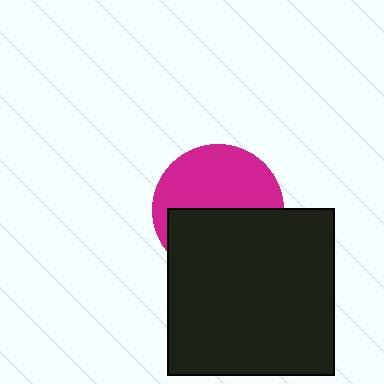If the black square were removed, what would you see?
You would see the complete magenta circle.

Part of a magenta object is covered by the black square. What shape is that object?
It is a circle.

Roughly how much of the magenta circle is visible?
About half of it is visible (roughly 51%).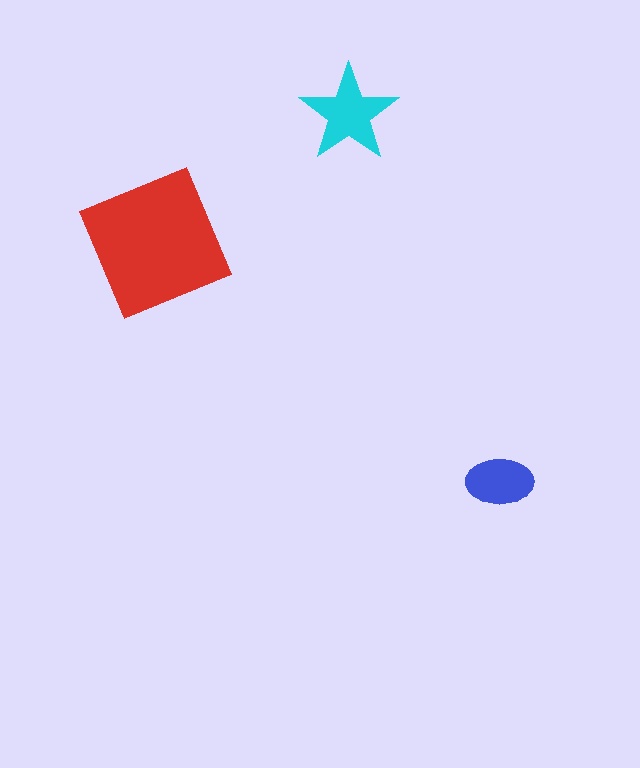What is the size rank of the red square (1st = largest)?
1st.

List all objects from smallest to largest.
The blue ellipse, the cyan star, the red square.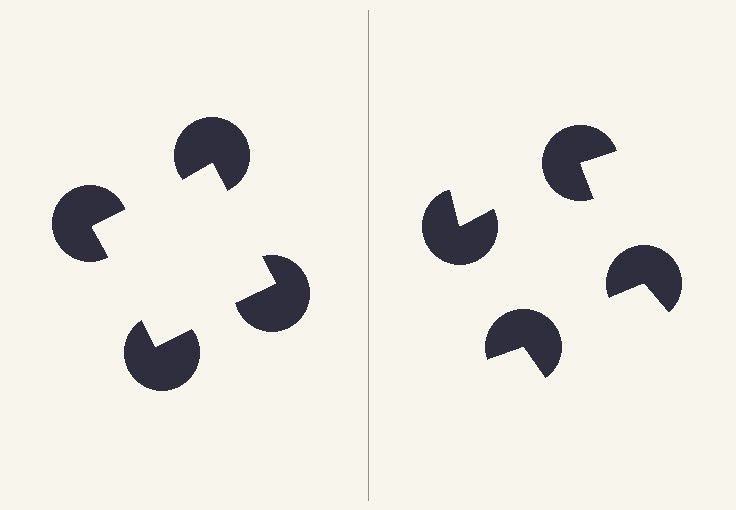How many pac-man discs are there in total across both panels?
8 — 4 on each side.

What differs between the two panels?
The pac-man discs are positioned identically on both sides; only the wedge orientations differ. On the left they align to a square; on the right they are misaligned.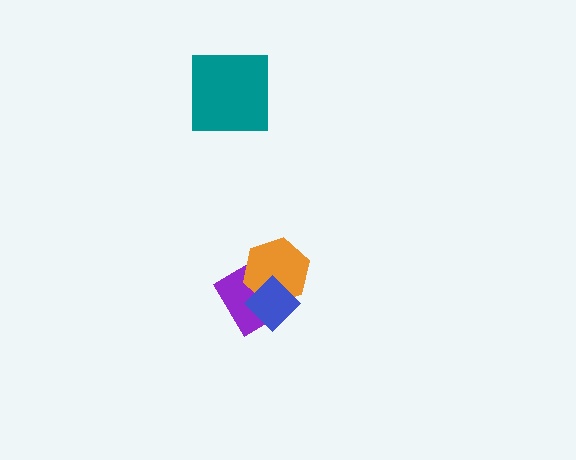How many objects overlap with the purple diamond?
2 objects overlap with the purple diamond.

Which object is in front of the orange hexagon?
The blue diamond is in front of the orange hexagon.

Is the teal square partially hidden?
No, no other shape covers it.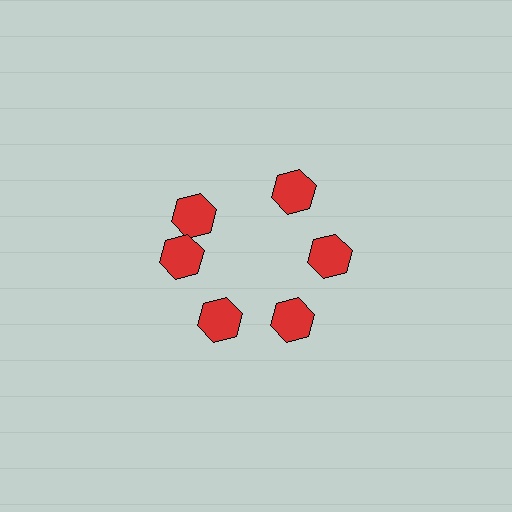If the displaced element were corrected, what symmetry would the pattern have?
It would have 6-fold rotational symmetry — the pattern would map onto itself every 60 degrees.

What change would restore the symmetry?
The symmetry would be restored by rotating it back into even spacing with its neighbors so that all 6 hexagons sit at equal angles and equal distance from the center.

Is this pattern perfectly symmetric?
No. The 6 red hexagons are arranged in a ring, but one element near the 11 o'clock position is rotated out of alignment along the ring, breaking the 6-fold rotational symmetry.